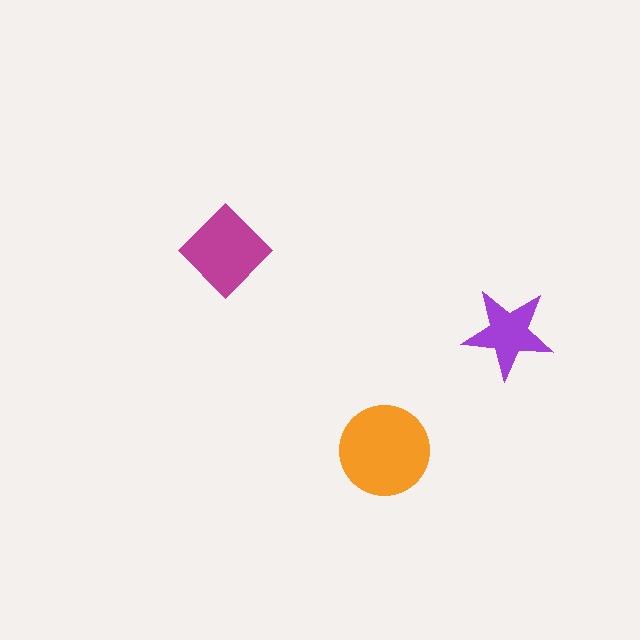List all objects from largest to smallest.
The orange circle, the magenta diamond, the purple star.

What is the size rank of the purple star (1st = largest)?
3rd.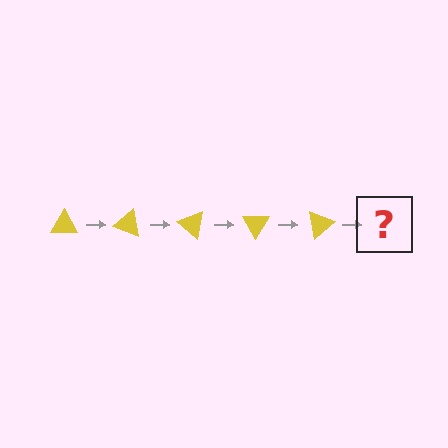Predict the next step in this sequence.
The next step is a yellow triangle rotated 100 degrees.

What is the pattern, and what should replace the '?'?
The pattern is that the triangle rotates 20 degrees each step. The '?' should be a yellow triangle rotated 100 degrees.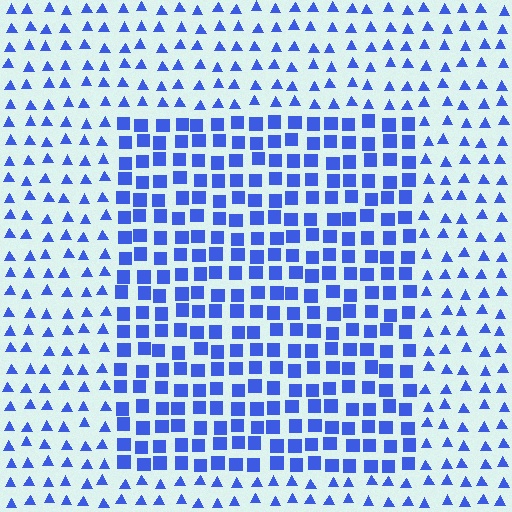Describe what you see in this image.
The image is filled with small blue elements arranged in a uniform grid. A rectangle-shaped region contains squares, while the surrounding area contains triangles. The boundary is defined purely by the change in element shape.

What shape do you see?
I see a rectangle.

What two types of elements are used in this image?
The image uses squares inside the rectangle region and triangles outside it.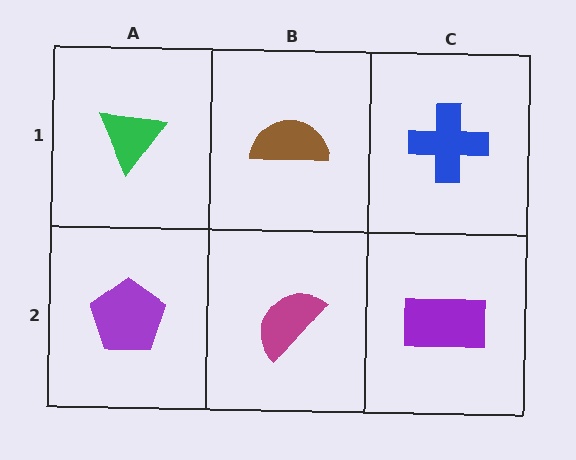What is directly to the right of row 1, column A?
A brown semicircle.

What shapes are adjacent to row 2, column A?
A green triangle (row 1, column A), a magenta semicircle (row 2, column B).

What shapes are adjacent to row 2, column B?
A brown semicircle (row 1, column B), a purple pentagon (row 2, column A), a purple rectangle (row 2, column C).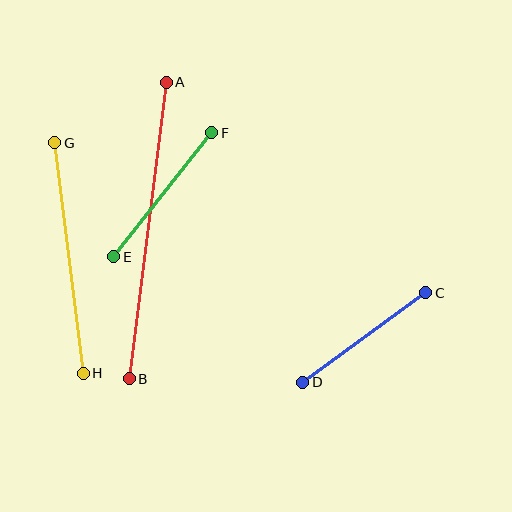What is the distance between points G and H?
The distance is approximately 233 pixels.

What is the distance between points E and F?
The distance is approximately 158 pixels.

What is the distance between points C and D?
The distance is approximately 152 pixels.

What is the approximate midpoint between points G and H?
The midpoint is at approximately (69, 258) pixels.